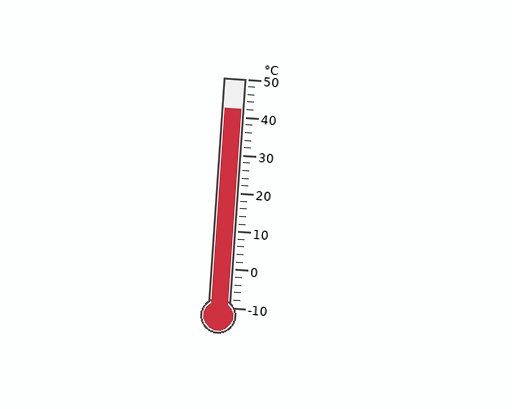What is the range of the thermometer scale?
The thermometer scale ranges from -10°C to 50°C.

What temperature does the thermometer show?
The thermometer shows approximately 42°C.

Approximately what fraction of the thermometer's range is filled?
The thermometer is filled to approximately 85% of its range.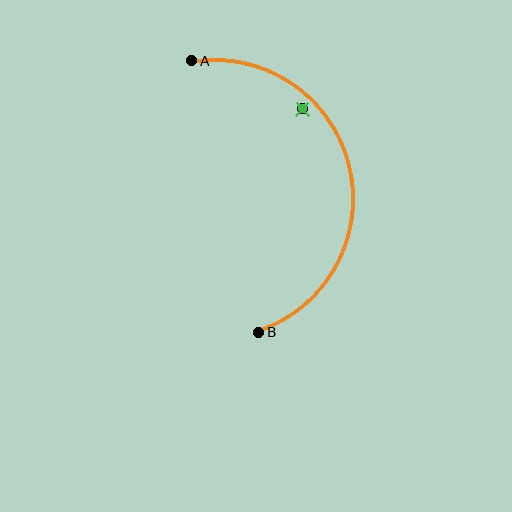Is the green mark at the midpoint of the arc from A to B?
No — the green mark does not lie on the arc at all. It sits slightly inside the curve.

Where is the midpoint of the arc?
The arc midpoint is the point on the curve farthest from the straight line joining A and B. It sits to the right of that line.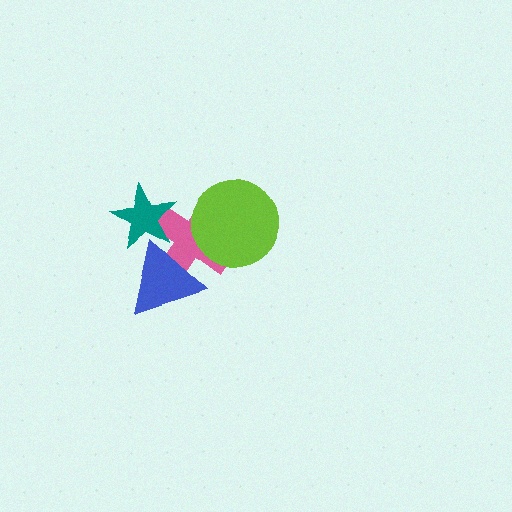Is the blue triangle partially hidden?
Yes, it is partially covered by another shape.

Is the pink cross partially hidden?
Yes, it is partially covered by another shape.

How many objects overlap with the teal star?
2 objects overlap with the teal star.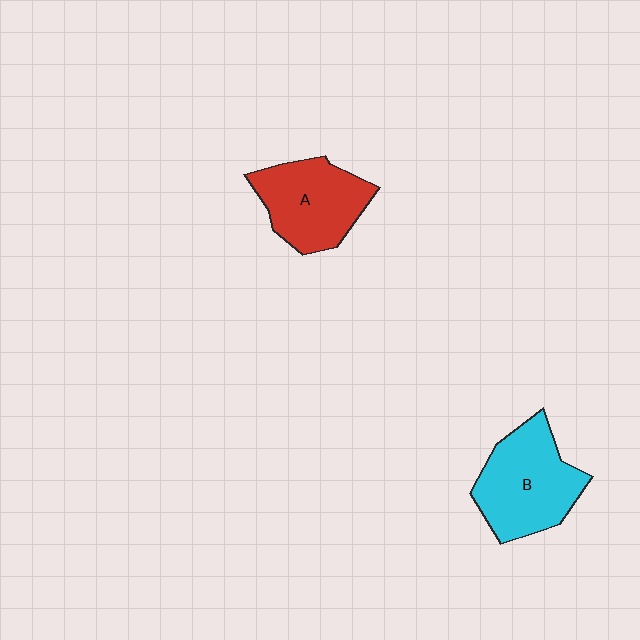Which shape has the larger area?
Shape B (cyan).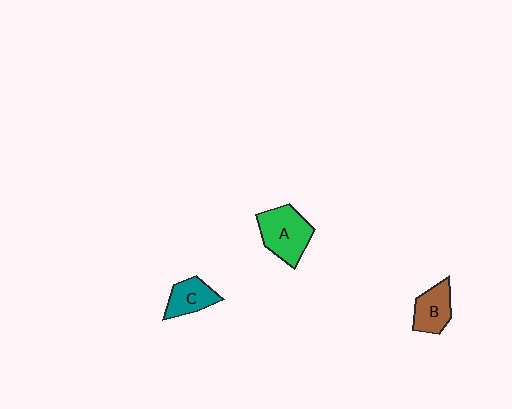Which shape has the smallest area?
Shape C (teal).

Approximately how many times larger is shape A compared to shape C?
Approximately 1.5 times.